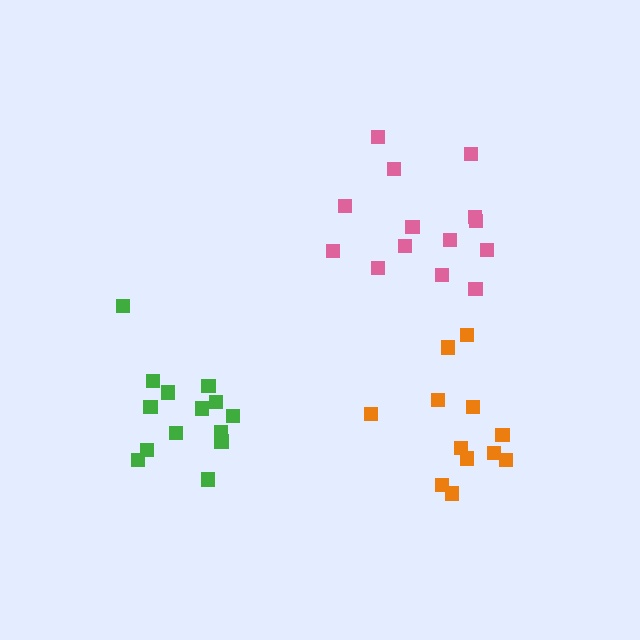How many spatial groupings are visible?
There are 3 spatial groupings.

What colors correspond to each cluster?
The clusters are colored: green, pink, orange.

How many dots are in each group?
Group 1: 14 dots, Group 2: 14 dots, Group 3: 12 dots (40 total).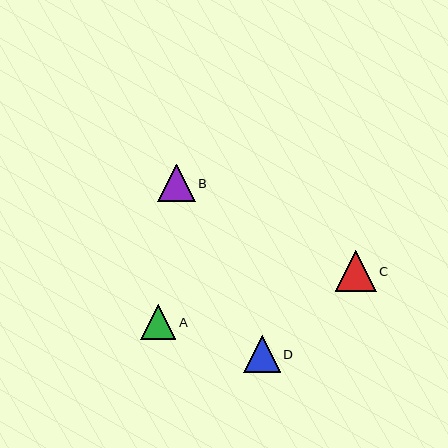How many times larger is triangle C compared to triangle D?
Triangle C is approximately 1.1 times the size of triangle D.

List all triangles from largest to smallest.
From largest to smallest: C, B, D, A.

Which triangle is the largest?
Triangle C is the largest with a size of approximately 41 pixels.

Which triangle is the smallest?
Triangle A is the smallest with a size of approximately 35 pixels.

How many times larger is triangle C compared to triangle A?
Triangle C is approximately 1.2 times the size of triangle A.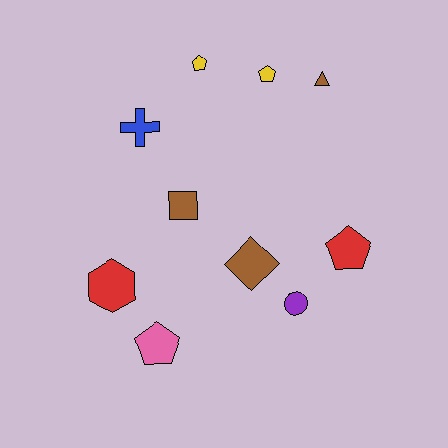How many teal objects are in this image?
There are no teal objects.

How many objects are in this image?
There are 10 objects.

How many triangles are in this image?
There is 1 triangle.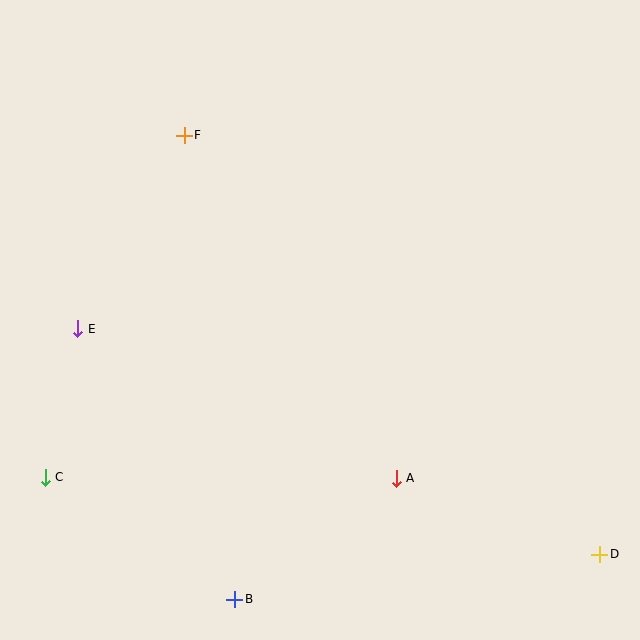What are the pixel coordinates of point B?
Point B is at (235, 599).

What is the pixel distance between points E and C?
The distance between E and C is 152 pixels.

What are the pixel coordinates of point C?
Point C is at (45, 477).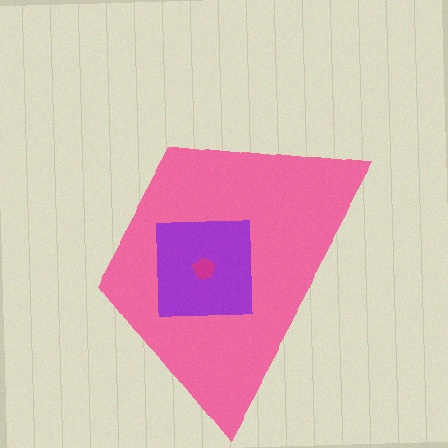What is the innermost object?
The magenta pentagon.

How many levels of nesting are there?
3.